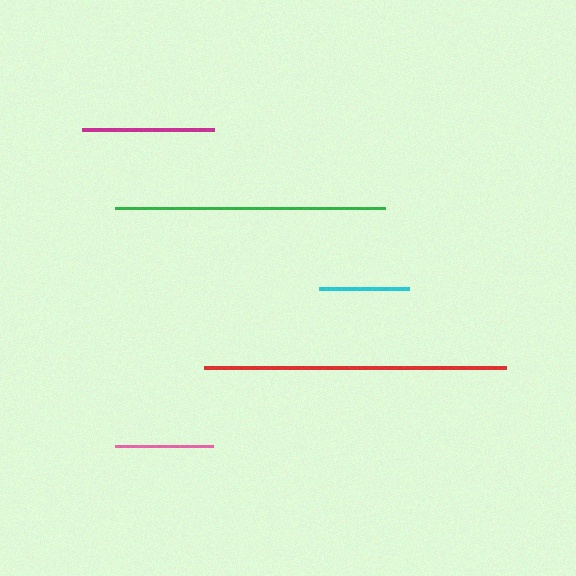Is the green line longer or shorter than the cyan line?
The green line is longer than the cyan line.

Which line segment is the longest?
The red line is the longest at approximately 302 pixels.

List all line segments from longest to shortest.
From longest to shortest: red, green, magenta, pink, cyan.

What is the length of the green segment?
The green segment is approximately 270 pixels long.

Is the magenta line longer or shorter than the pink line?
The magenta line is longer than the pink line.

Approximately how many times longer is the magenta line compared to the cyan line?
The magenta line is approximately 1.5 times the length of the cyan line.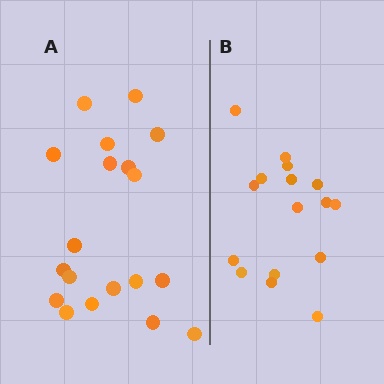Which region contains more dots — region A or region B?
Region A (the left region) has more dots.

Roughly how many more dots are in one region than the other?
Region A has just a few more — roughly 2 or 3 more dots than region B.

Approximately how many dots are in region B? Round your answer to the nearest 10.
About 20 dots. (The exact count is 16, which rounds to 20.)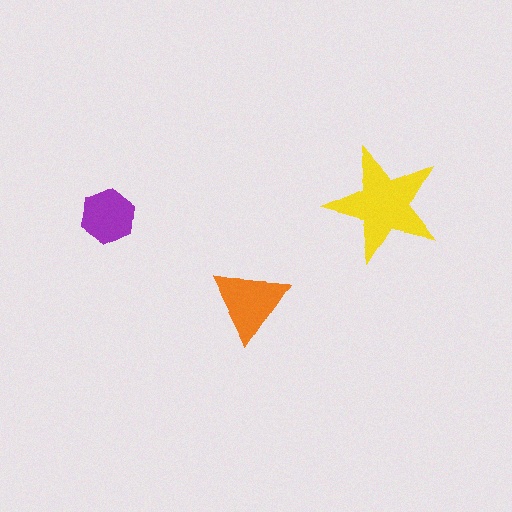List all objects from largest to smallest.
The yellow star, the orange triangle, the purple hexagon.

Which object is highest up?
The yellow star is topmost.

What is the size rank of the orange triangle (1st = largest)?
2nd.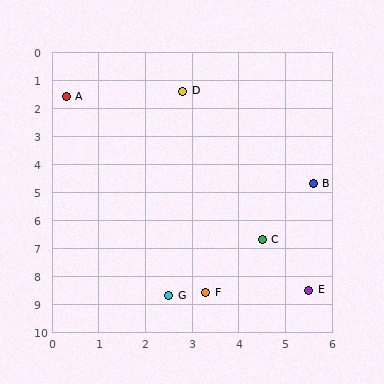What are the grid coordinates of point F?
Point F is at approximately (3.3, 8.6).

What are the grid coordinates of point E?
Point E is at approximately (5.5, 8.5).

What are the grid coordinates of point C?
Point C is at approximately (4.5, 6.7).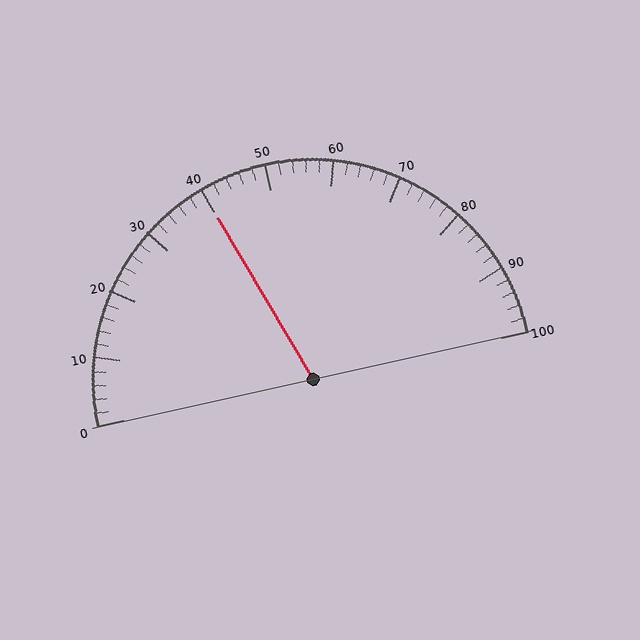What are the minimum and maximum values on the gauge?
The gauge ranges from 0 to 100.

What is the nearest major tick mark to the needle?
The nearest major tick mark is 40.